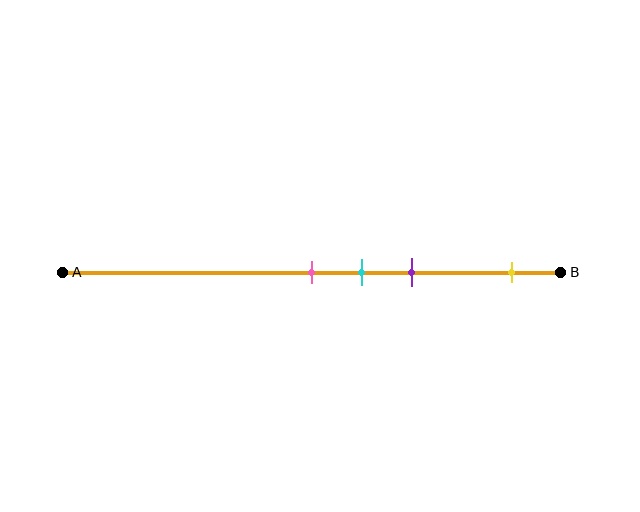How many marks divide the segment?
There are 4 marks dividing the segment.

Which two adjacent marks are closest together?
The pink and cyan marks are the closest adjacent pair.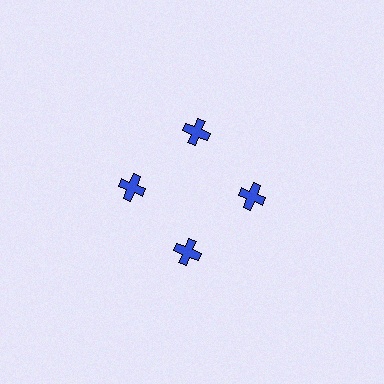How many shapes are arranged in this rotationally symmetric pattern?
There are 4 shapes, arranged in 4 groups of 1.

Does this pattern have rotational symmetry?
Yes, this pattern has 4-fold rotational symmetry. It looks the same after rotating 90 degrees around the center.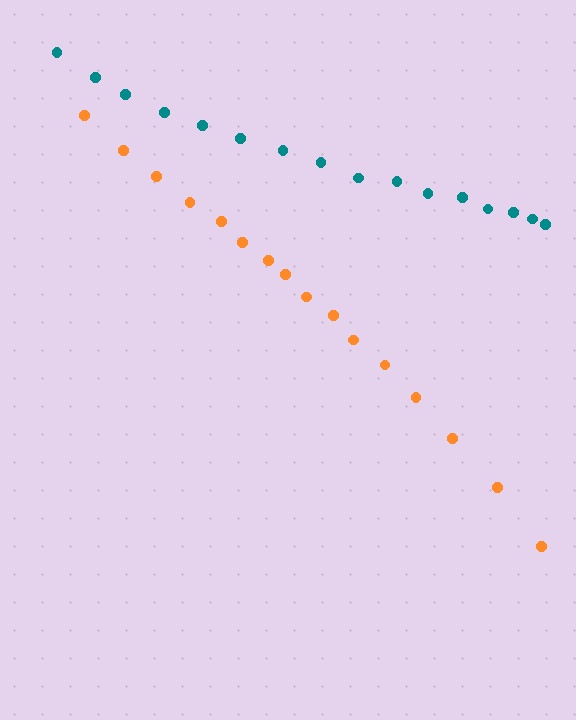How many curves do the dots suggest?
There are 2 distinct paths.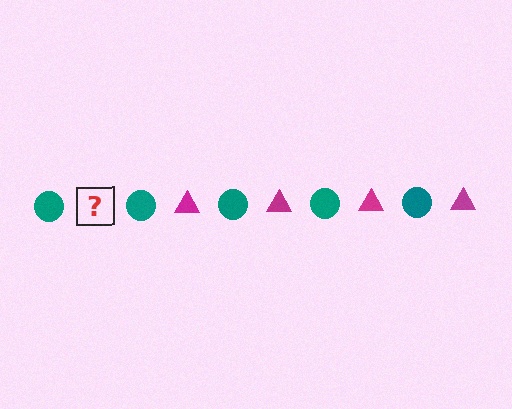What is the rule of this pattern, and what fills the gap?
The rule is that the pattern alternates between teal circle and magenta triangle. The gap should be filled with a magenta triangle.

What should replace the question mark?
The question mark should be replaced with a magenta triangle.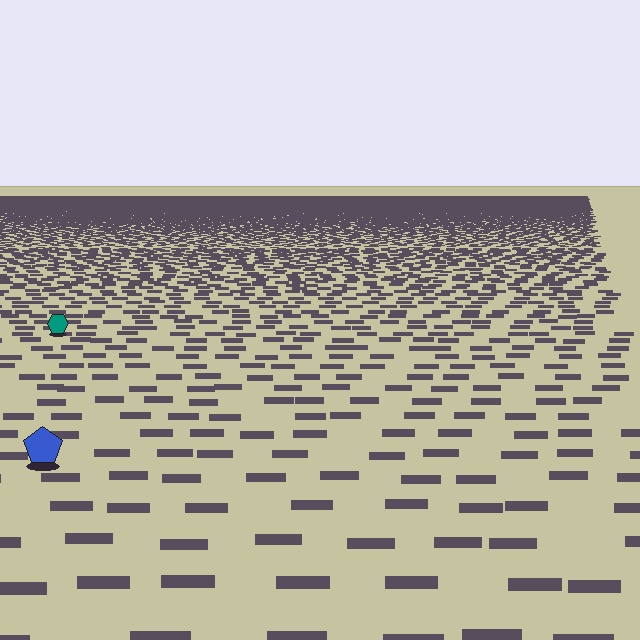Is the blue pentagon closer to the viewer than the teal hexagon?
Yes. The blue pentagon is closer — you can tell from the texture gradient: the ground texture is coarser near it.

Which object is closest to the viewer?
The blue pentagon is closest. The texture marks near it are larger and more spread out.